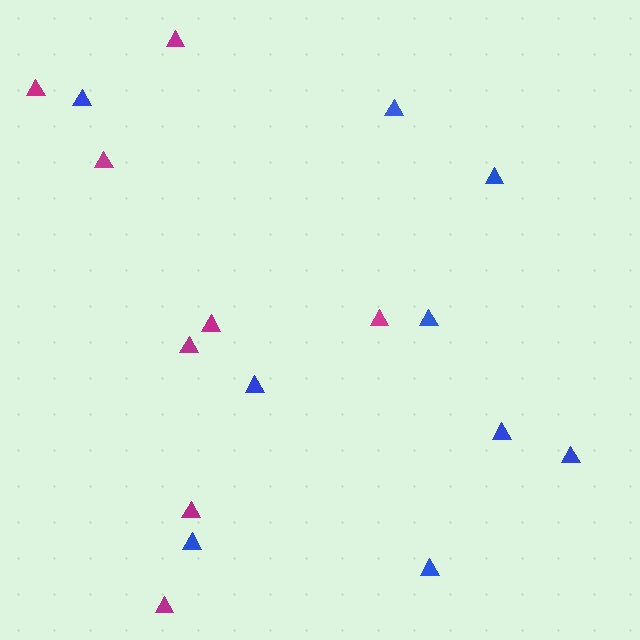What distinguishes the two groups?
There are 2 groups: one group of magenta triangles (8) and one group of blue triangles (9).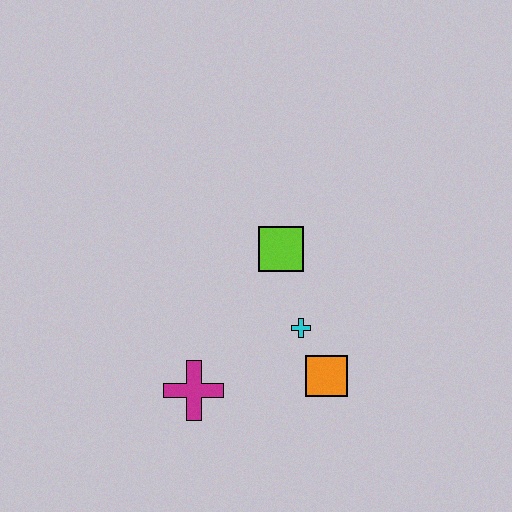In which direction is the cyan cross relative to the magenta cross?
The cyan cross is to the right of the magenta cross.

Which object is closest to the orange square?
The cyan cross is closest to the orange square.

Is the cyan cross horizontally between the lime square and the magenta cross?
No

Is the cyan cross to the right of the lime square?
Yes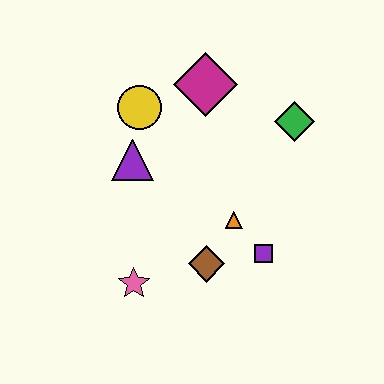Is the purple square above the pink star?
Yes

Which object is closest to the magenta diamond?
The yellow circle is closest to the magenta diamond.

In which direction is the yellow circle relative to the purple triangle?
The yellow circle is above the purple triangle.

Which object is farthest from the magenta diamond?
The pink star is farthest from the magenta diamond.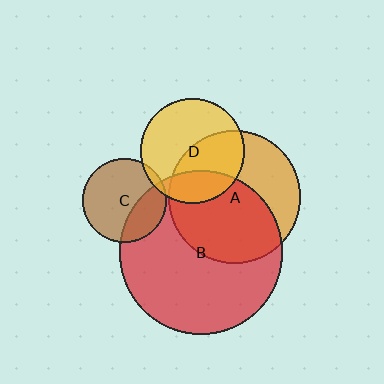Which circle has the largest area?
Circle B (red).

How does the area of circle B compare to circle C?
Approximately 3.8 times.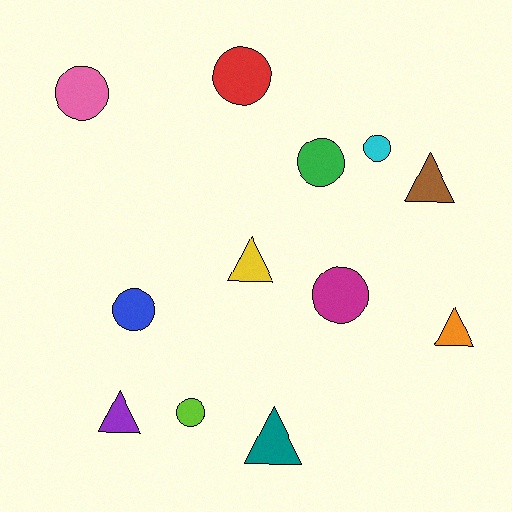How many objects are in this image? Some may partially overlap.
There are 12 objects.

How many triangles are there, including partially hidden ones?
There are 5 triangles.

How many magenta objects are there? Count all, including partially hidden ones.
There is 1 magenta object.